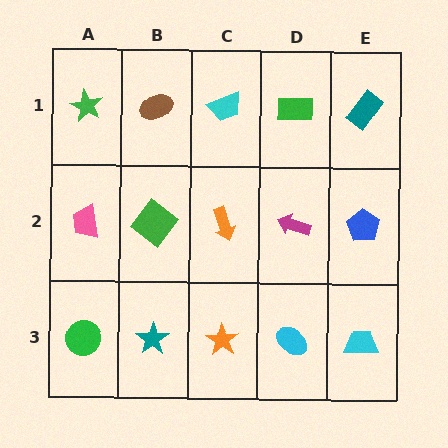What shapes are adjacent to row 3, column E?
A blue pentagon (row 2, column E), a cyan ellipse (row 3, column D).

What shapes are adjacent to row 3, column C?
An orange arrow (row 2, column C), a teal star (row 3, column B), a cyan ellipse (row 3, column D).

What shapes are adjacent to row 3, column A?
A pink trapezoid (row 2, column A), a teal star (row 3, column B).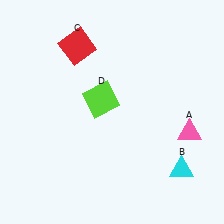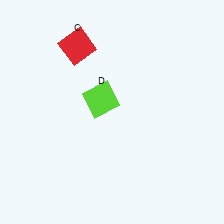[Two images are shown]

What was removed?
The cyan triangle (B), the pink triangle (A) were removed in Image 2.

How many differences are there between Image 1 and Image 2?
There are 2 differences between the two images.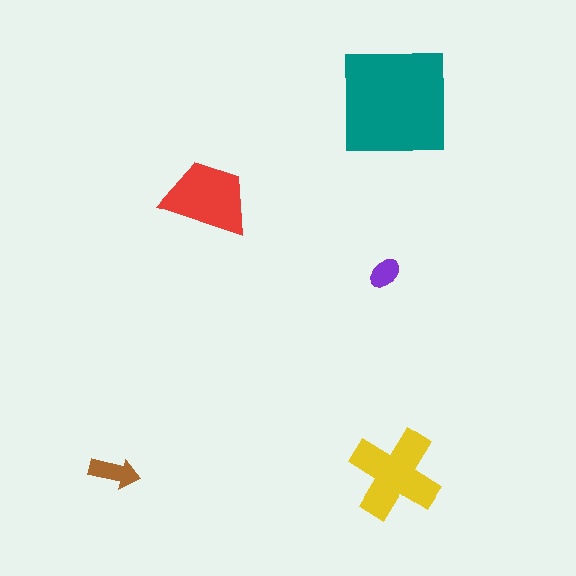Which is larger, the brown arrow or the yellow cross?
The yellow cross.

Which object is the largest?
The teal square.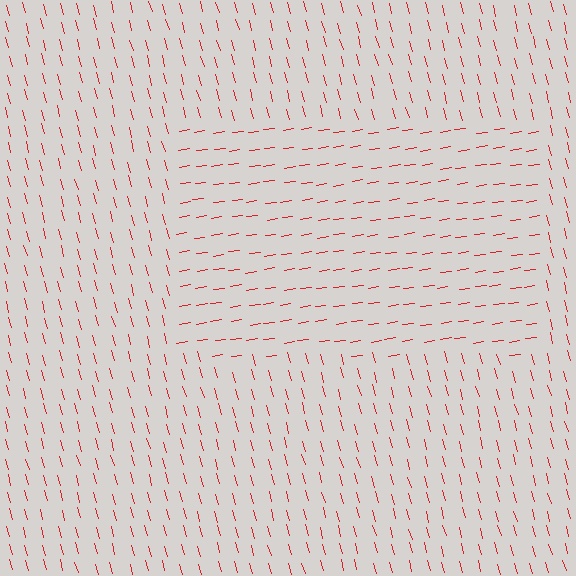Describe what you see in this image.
The image is filled with small red line segments. A rectangle region in the image has lines oriented differently from the surrounding lines, creating a visible texture boundary.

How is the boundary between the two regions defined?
The boundary is defined purely by a change in line orientation (approximately 83 degrees difference). All lines are the same color and thickness.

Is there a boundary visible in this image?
Yes, there is a texture boundary formed by a change in line orientation.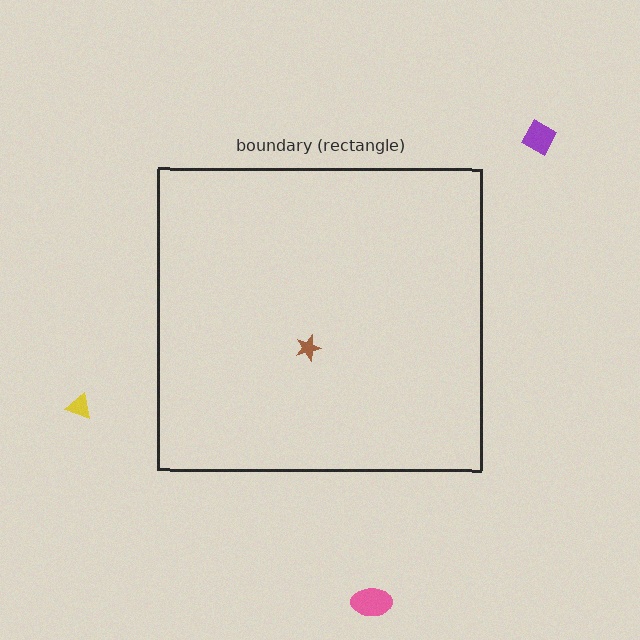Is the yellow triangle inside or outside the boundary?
Outside.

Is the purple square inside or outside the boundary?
Outside.